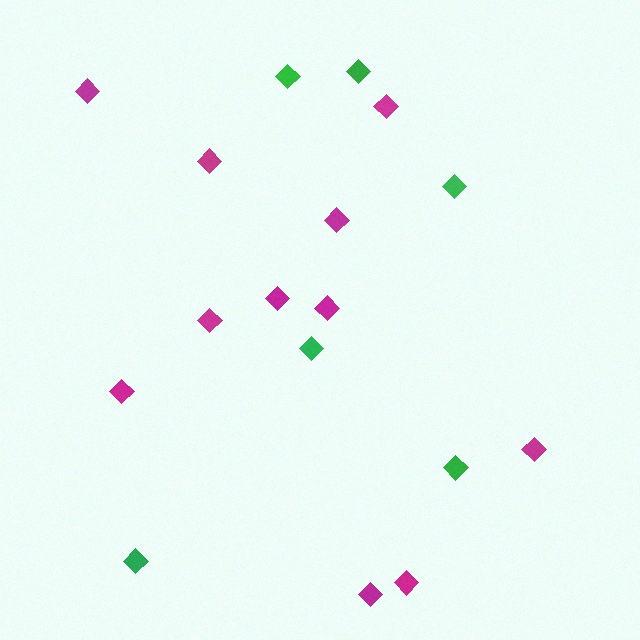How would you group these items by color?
There are 2 groups: one group of magenta diamonds (11) and one group of green diamonds (6).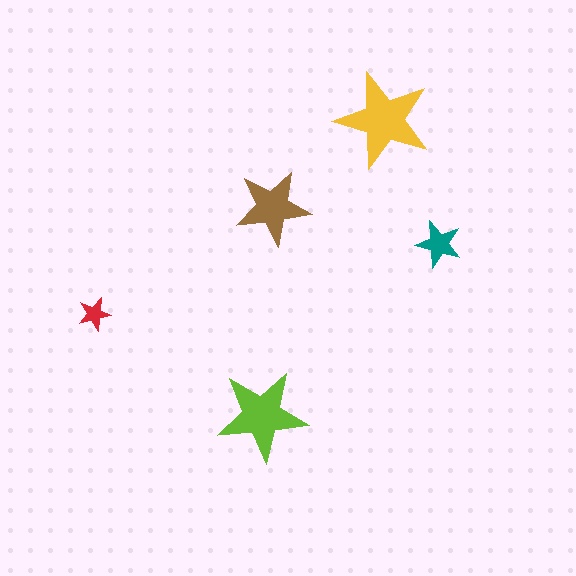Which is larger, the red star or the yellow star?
The yellow one.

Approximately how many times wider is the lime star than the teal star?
About 2 times wider.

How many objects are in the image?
There are 5 objects in the image.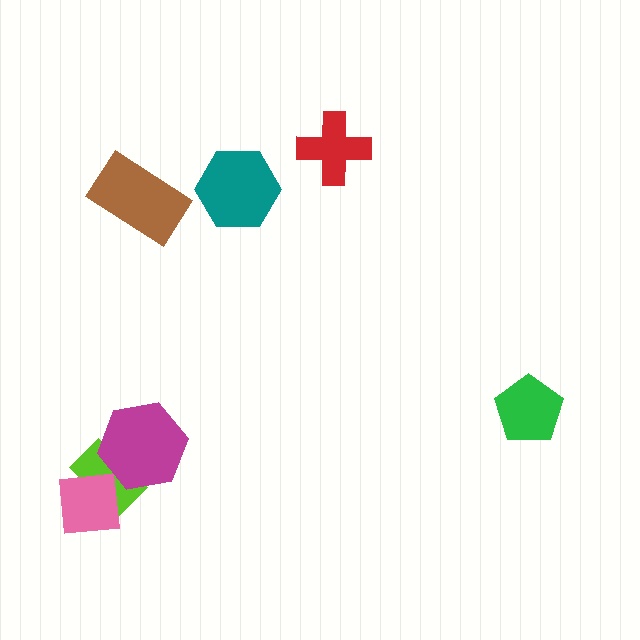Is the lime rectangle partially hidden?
Yes, it is partially covered by another shape.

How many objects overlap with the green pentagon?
0 objects overlap with the green pentagon.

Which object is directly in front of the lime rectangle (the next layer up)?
The pink square is directly in front of the lime rectangle.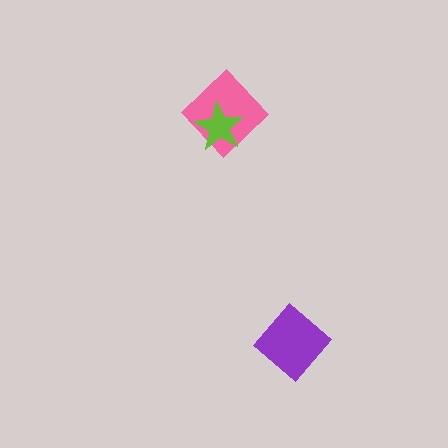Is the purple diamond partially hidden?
No, no other shape covers it.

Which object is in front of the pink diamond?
The lime star is in front of the pink diamond.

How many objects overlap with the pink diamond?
1 object overlaps with the pink diamond.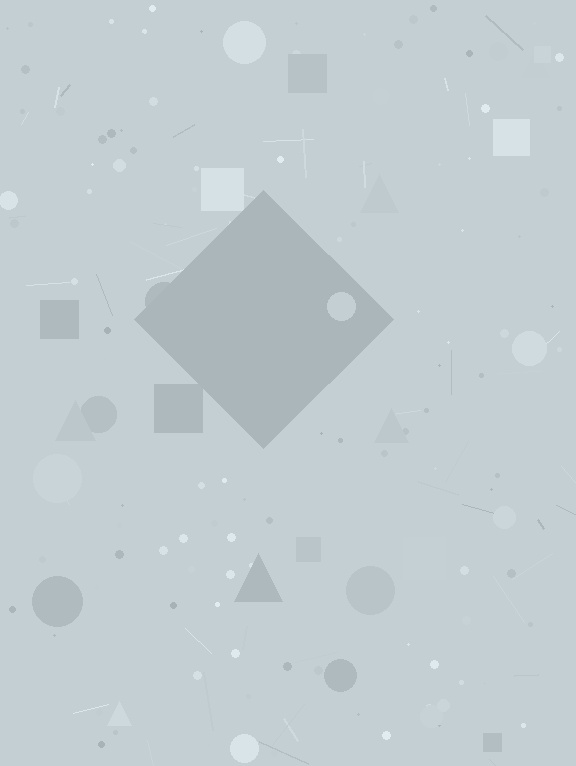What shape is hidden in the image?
A diamond is hidden in the image.